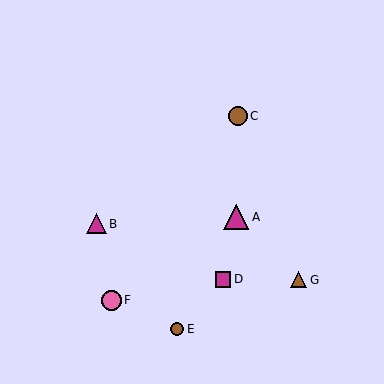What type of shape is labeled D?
Shape D is a magenta square.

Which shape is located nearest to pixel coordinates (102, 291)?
The pink circle (labeled F) at (111, 300) is nearest to that location.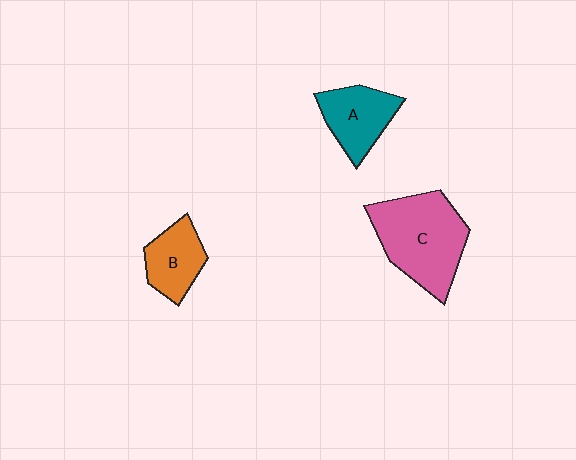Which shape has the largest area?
Shape C (pink).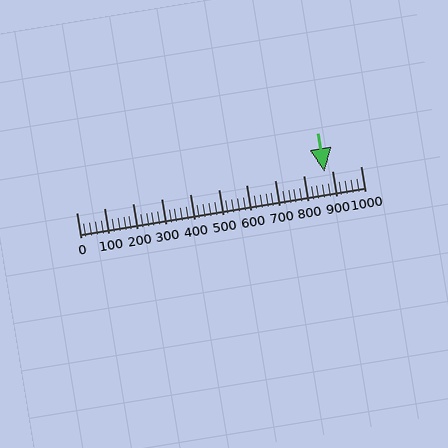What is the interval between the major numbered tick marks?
The major tick marks are spaced 100 units apart.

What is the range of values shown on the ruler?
The ruler shows values from 0 to 1000.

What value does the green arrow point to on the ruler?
The green arrow points to approximately 872.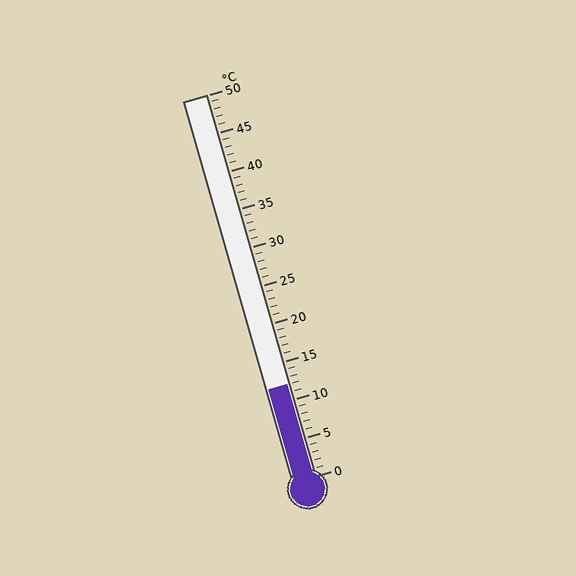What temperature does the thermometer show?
The thermometer shows approximately 12°C.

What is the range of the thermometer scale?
The thermometer scale ranges from 0°C to 50°C.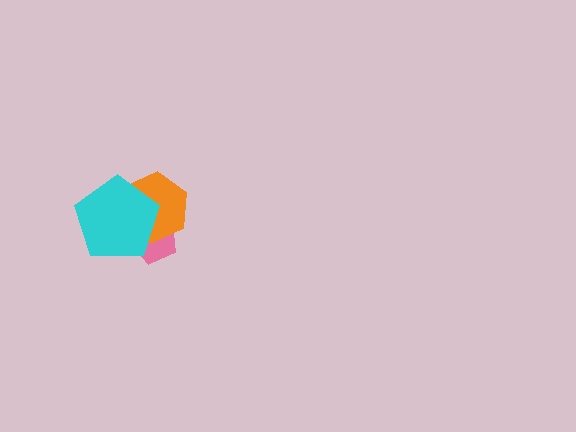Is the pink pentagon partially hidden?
Yes, it is partially covered by another shape.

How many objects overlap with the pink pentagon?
2 objects overlap with the pink pentagon.